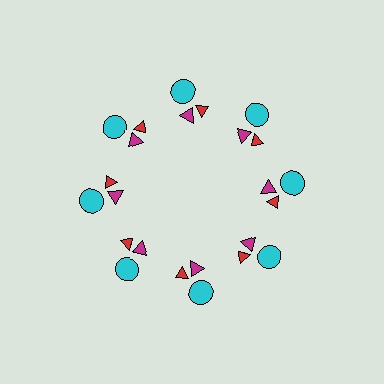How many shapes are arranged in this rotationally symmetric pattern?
There are 24 shapes, arranged in 8 groups of 3.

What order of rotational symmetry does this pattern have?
This pattern has 8-fold rotational symmetry.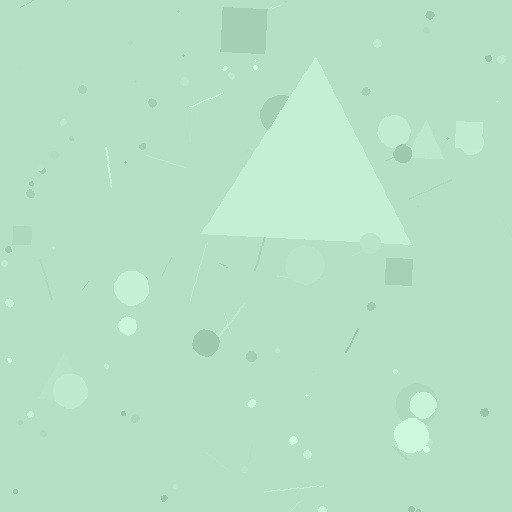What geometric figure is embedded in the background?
A triangle is embedded in the background.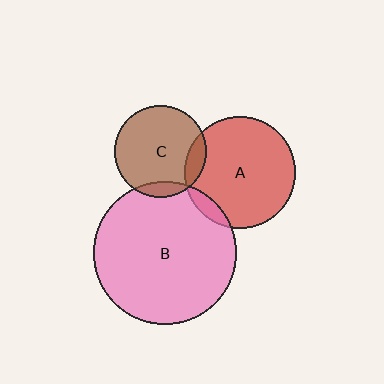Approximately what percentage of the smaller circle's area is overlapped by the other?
Approximately 10%.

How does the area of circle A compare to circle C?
Approximately 1.5 times.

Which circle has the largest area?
Circle B (pink).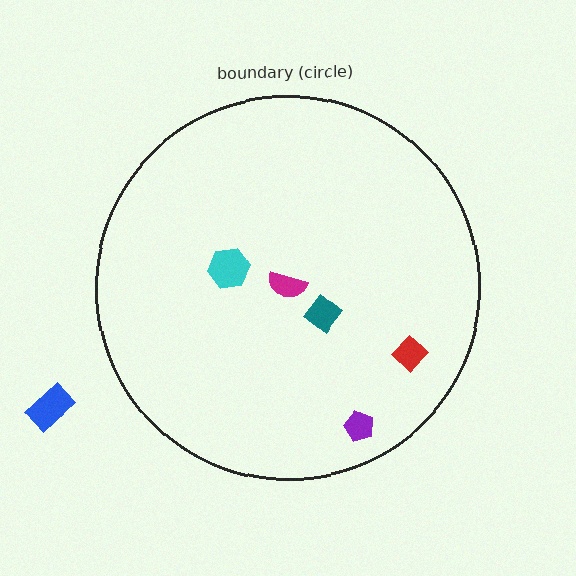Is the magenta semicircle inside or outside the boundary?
Inside.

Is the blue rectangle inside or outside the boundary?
Outside.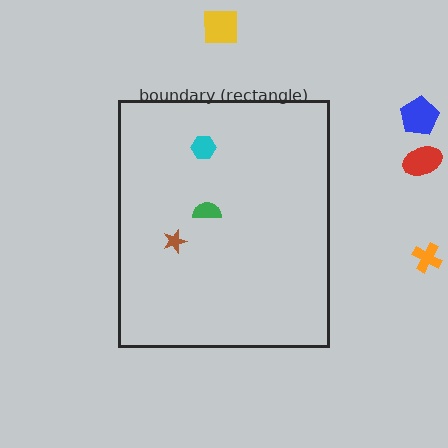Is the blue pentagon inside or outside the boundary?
Outside.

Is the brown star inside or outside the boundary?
Inside.